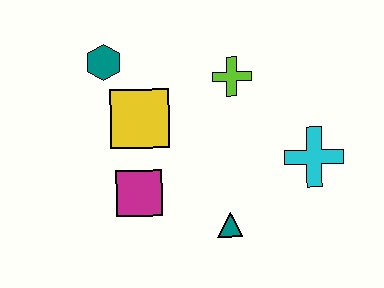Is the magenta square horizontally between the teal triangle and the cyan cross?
No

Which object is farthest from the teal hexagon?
The cyan cross is farthest from the teal hexagon.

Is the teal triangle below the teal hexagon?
Yes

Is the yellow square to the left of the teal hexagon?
No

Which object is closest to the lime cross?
The yellow square is closest to the lime cross.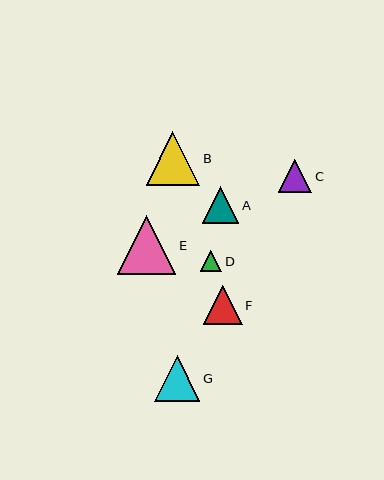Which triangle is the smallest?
Triangle D is the smallest with a size of approximately 21 pixels.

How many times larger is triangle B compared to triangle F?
Triangle B is approximately 1.4 times the size of triangle F.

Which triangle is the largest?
Triangle E is the largest with a size of approximately 58 pixels.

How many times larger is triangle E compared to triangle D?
Triangle E is approximately 2.7 times the size of triangle D.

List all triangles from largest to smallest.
From largest to smallest: E, B, G, F, A, C, D.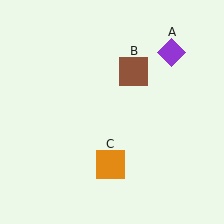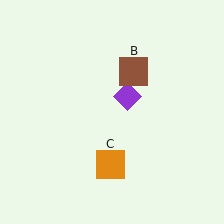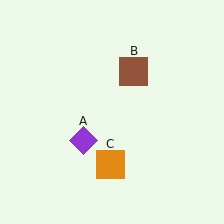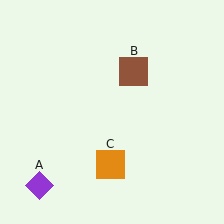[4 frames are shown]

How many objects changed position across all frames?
1 object changed position: purple diamond (object A).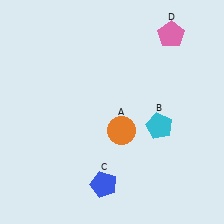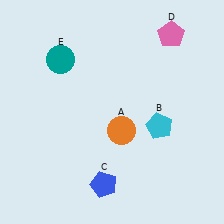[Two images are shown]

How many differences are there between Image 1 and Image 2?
There is 1 difference between the two images.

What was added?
A teal circle (E) was added in Image 2.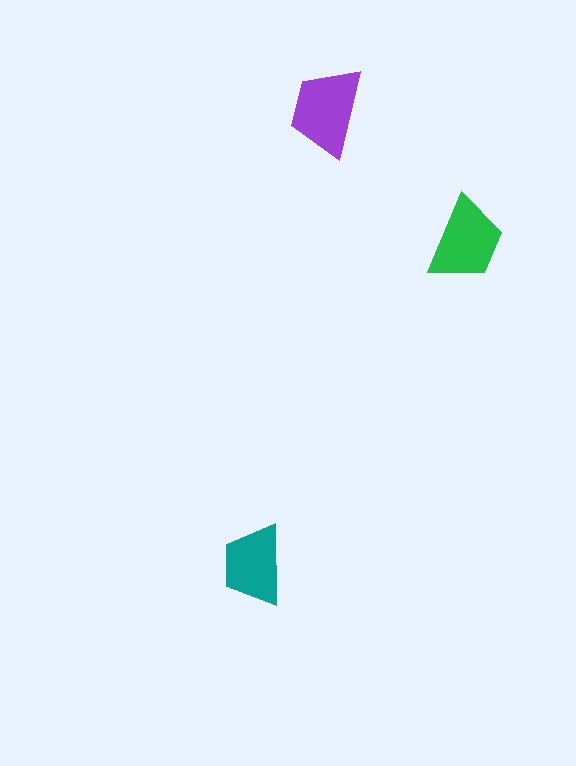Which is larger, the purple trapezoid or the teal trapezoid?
The purple one.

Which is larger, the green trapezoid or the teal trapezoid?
The green one.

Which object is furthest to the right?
The green trapezoid is rightmost.